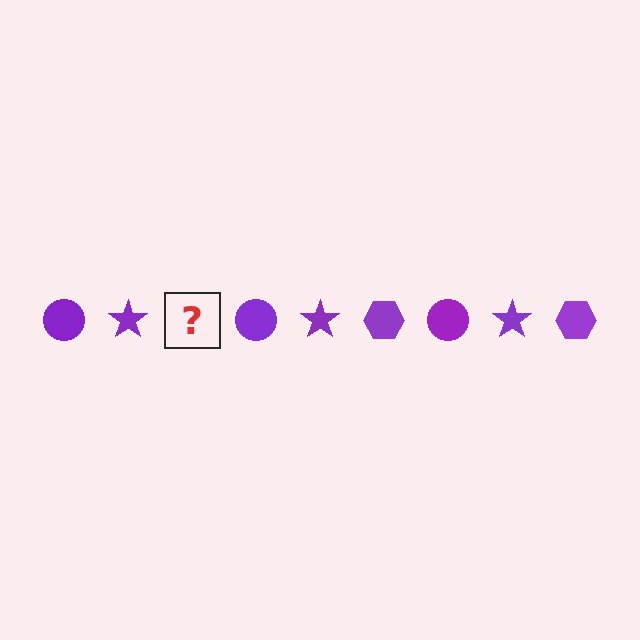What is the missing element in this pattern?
The missing element is a purple hexagon.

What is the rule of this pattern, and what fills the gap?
The rule is that the pattern cycles through circle, star, hexagon shapes in purple. The gap should be filled with a purple hexagon.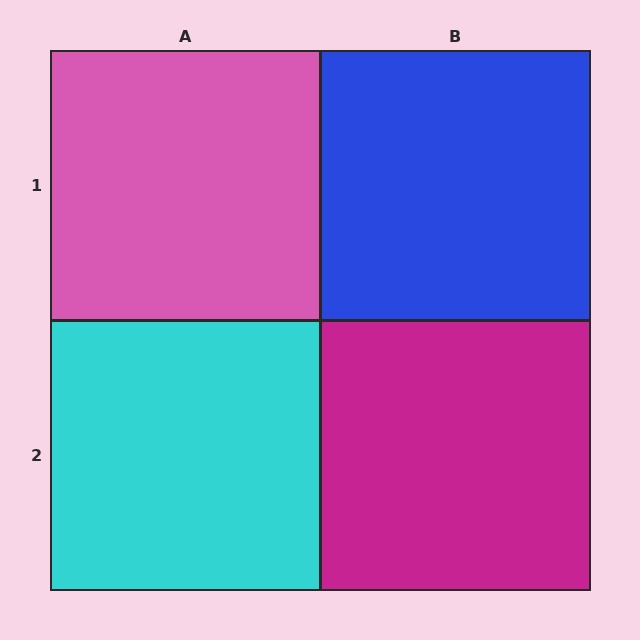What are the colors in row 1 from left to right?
Pink, blue.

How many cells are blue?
1 cell is blue.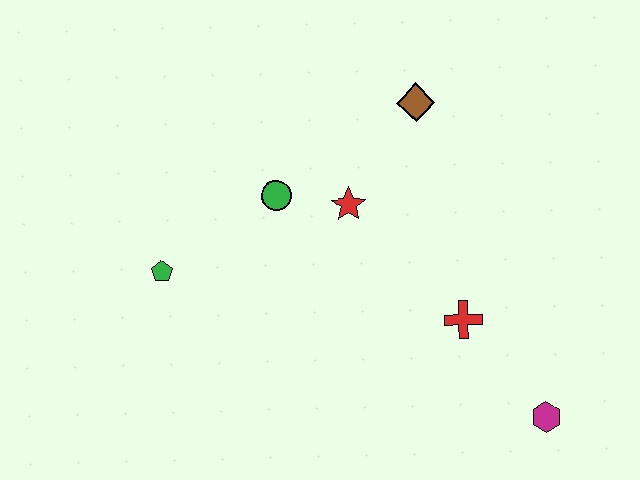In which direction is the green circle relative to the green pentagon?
The green circle is to the right of the green pentagon.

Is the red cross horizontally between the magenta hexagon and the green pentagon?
Yes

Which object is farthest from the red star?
The magenta hexagon is farthest from the red star.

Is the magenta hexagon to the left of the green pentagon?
No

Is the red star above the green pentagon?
Yes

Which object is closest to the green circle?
The red star is closest to the green circle.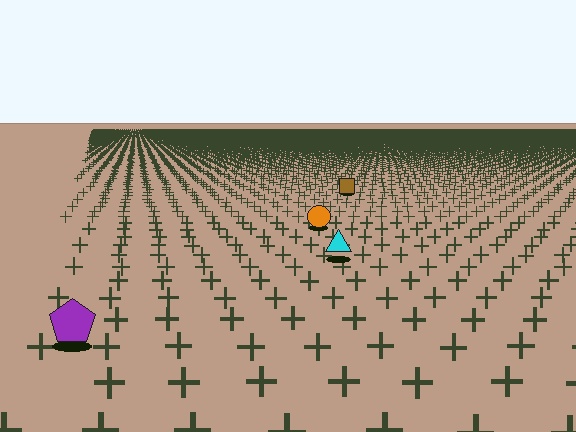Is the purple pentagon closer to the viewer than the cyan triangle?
Yes. The purple pentagon is closer — you can tell from the texture gradient: the ground texture is coarser near it.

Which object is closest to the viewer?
The purple pentagon is closest. The texture marks near it are larger and more spread out.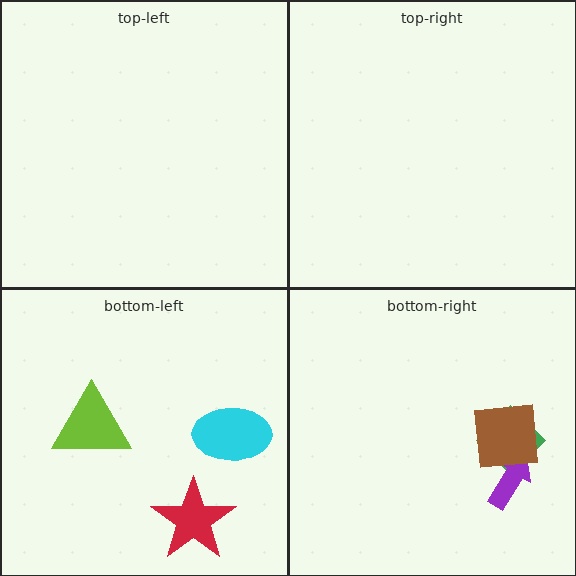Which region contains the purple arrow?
The bottom-right region.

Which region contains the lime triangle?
The bottom-left region.